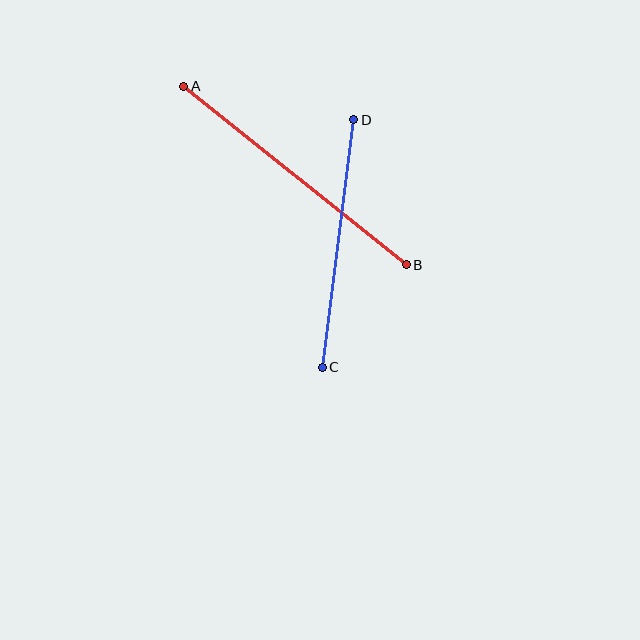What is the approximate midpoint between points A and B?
The midpoint is at approximately (295, 176) pixels.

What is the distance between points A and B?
The distance is approximately 286 pixels.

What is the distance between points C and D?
The distance is approximately 249 pixels.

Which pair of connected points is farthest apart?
Points A and B are farthest apart.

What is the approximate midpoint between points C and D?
The midpoint is at approximately (338, 243) pixels.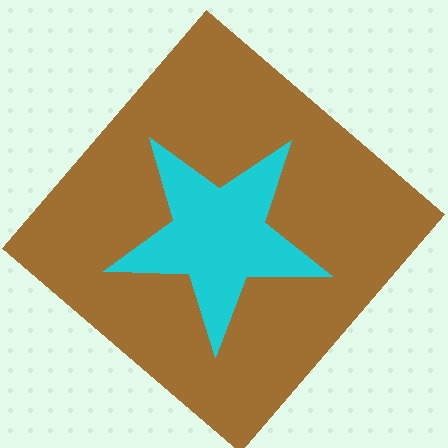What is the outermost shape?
The brown diamond.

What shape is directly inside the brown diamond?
The cyan star.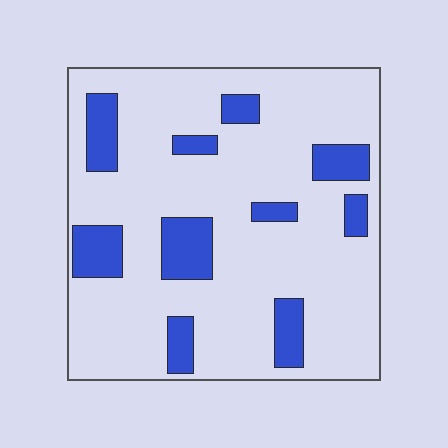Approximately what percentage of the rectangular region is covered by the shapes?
Approximately 20%.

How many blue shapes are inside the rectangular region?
10.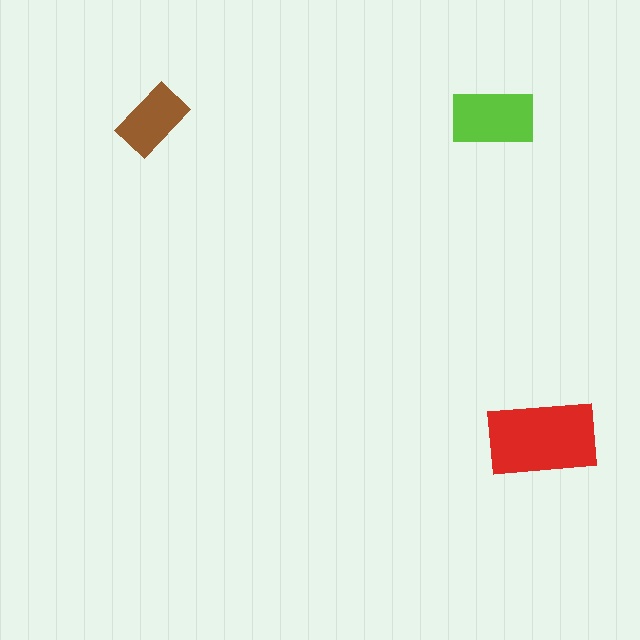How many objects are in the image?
There are 3 objects in the image.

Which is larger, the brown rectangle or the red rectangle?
The red one.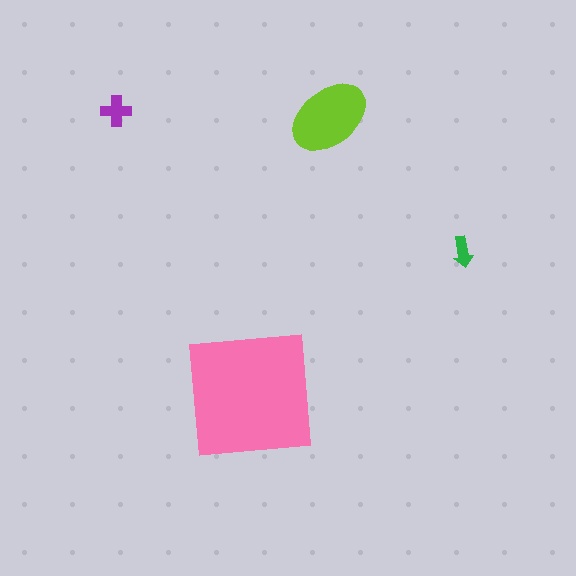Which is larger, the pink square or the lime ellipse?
The pink square.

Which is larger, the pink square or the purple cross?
The pink square.